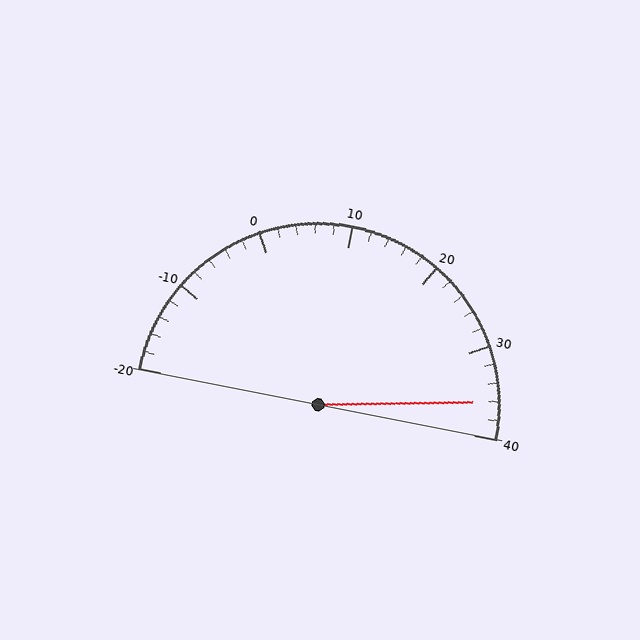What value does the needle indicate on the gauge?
The needle indicates approximately 36.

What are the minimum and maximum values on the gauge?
The gauge ranges from -20 to 40.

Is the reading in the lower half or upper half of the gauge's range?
The reading is in the upper half of the range (-20 to 40).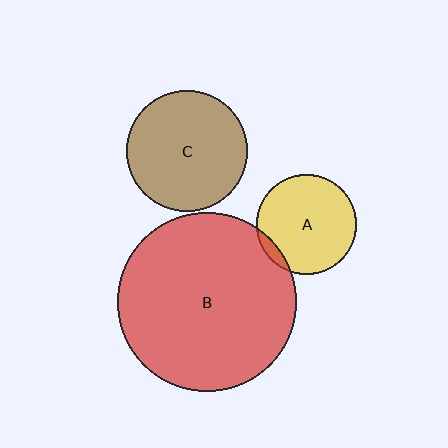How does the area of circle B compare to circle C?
Approximately 2.2 times.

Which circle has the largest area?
Circle B (red).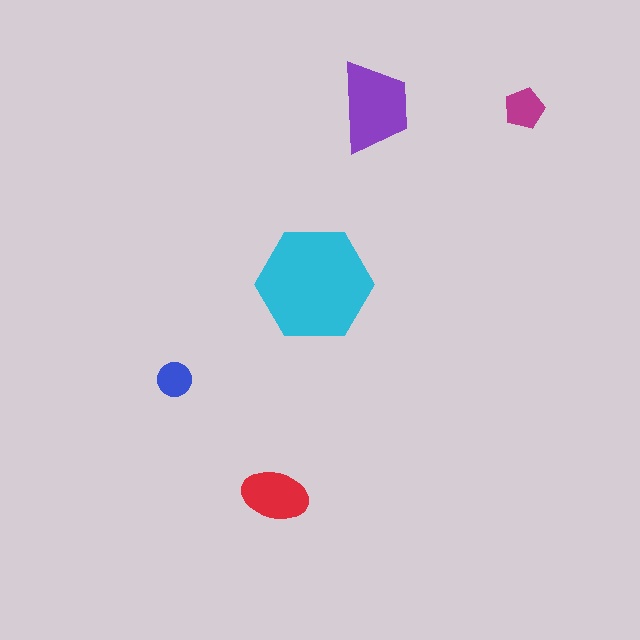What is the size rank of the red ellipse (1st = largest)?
3rd.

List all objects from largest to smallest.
The cyan hexagon, the purple trapezoid, the red ellipse, the magenta pentagon, the blue circle.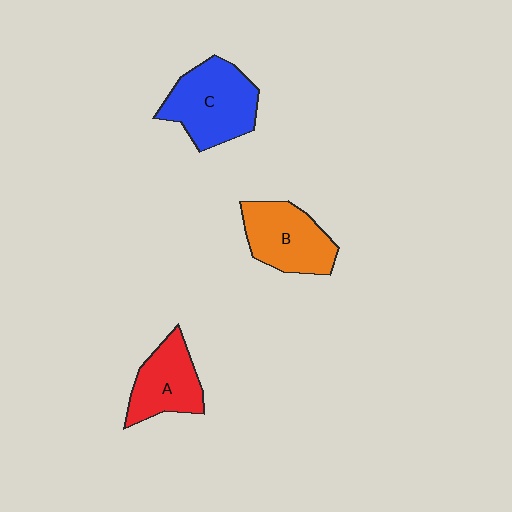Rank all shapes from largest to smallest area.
From largest to smallest: C (blue), B (orange), A (red).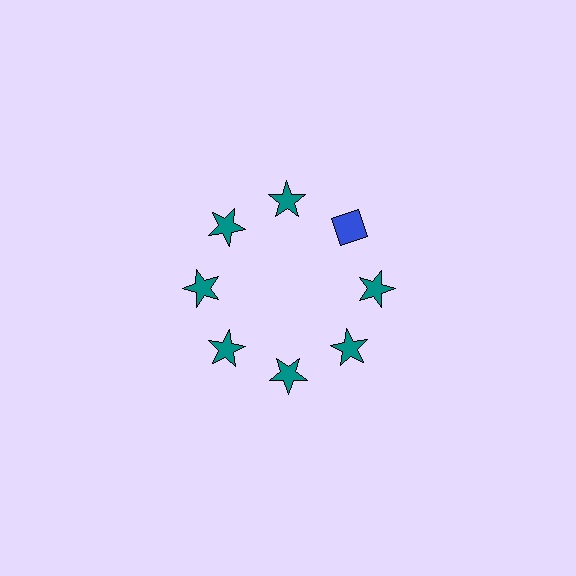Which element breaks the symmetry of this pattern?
The blue diamond at roughly the 2 o'clock position breaks the symmetry. All other shapes are teal stars.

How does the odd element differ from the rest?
It differs in both color (blue instead of teal) and shape (diamond instead of star).